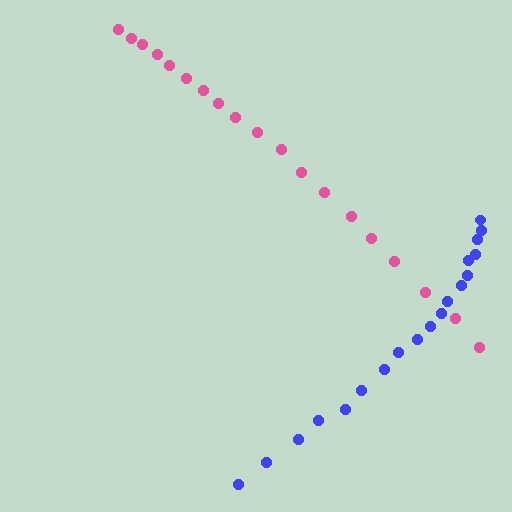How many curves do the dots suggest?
There are 2 distinct paths.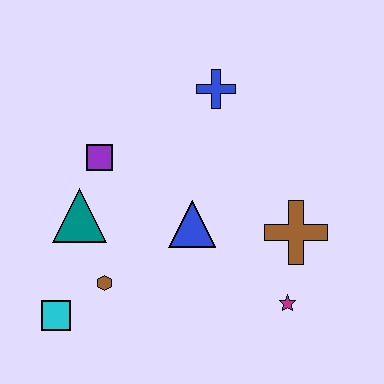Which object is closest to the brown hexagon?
The cyan square is closest to the brown hexagon.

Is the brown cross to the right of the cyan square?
Yes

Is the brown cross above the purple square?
No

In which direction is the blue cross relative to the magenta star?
The blue cross is above the magenta star.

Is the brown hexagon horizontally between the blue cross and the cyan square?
Yes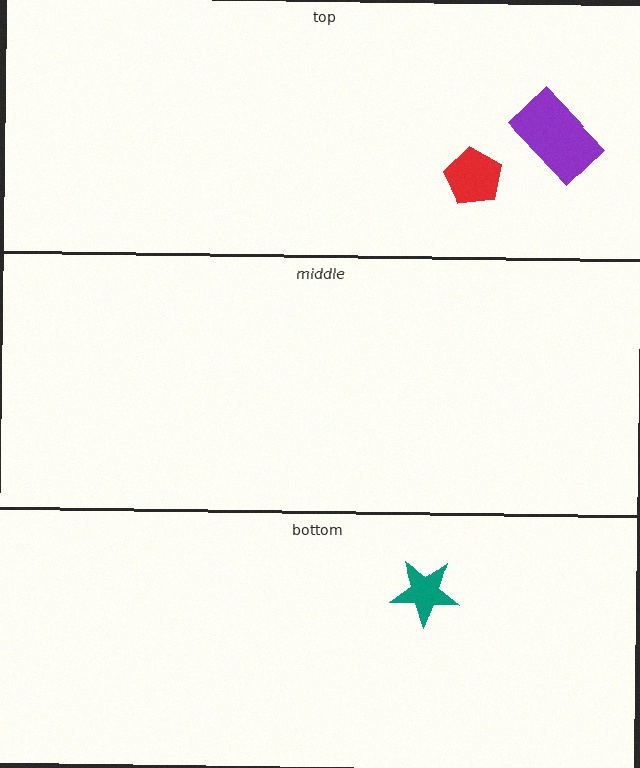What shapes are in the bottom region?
The teal star.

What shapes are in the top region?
The purple rectangle, the red pentagon.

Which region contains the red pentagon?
The top region.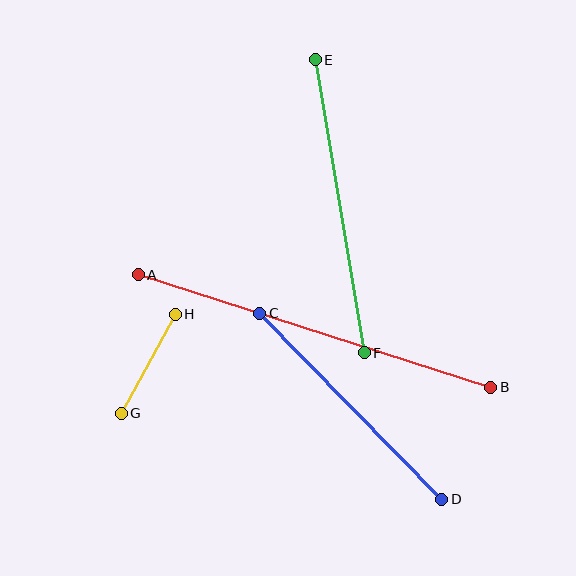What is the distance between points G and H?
The distance is approximately 113 pixels.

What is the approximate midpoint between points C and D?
The midpoint is at approximately (351, 406) pixels.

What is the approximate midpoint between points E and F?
The midpoint is at approximately (340, 206) pixels.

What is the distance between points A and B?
The distance is approximately 370 pixels.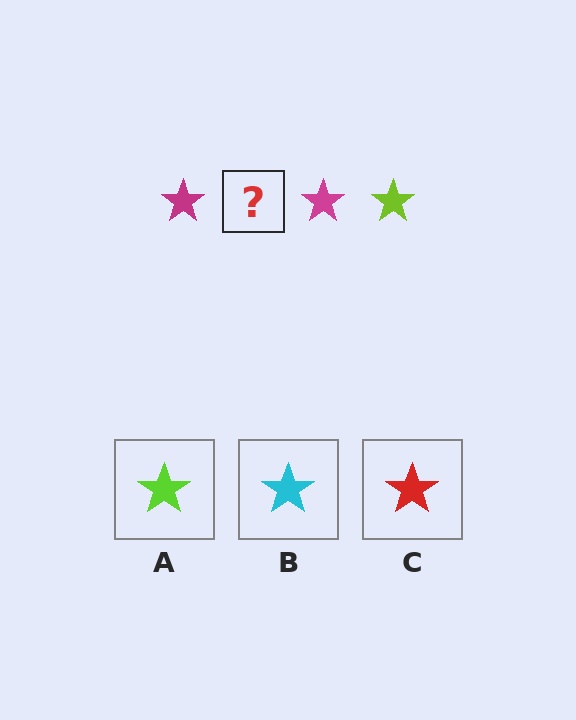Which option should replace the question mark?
Option A.